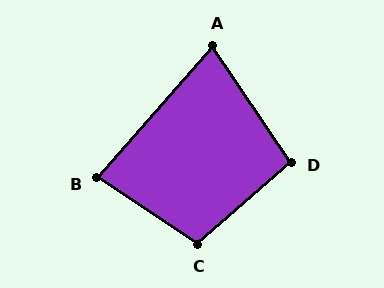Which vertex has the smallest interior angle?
A, at approximately 75 degrees.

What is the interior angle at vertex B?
Approximately 82 degrees (acute).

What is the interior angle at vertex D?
Approximately 98 degrees (obtuse).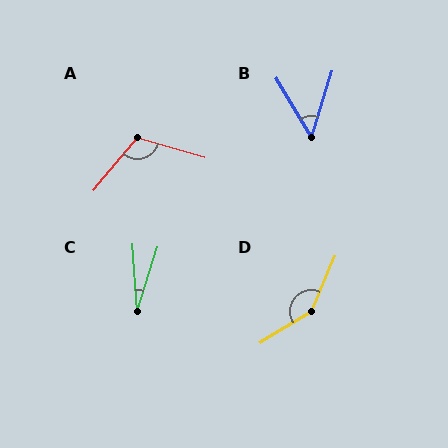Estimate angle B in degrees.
Approximately 49 degrees.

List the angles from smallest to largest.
C (21°), B (49°), A (114°), D (144°).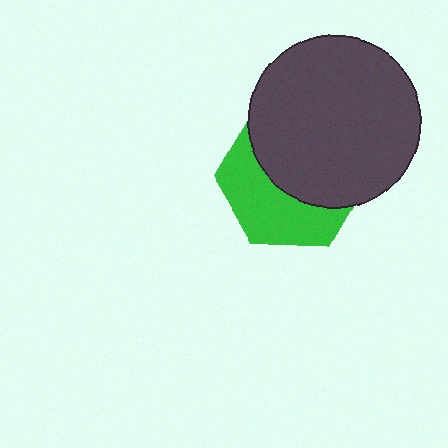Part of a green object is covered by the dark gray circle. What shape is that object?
It is a hexagon.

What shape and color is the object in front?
The object in front is a dark gray circle.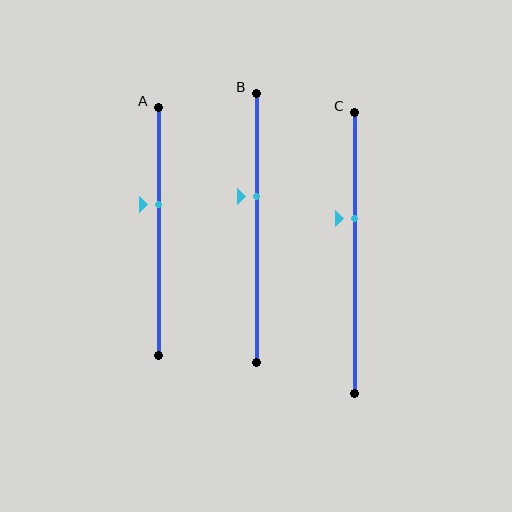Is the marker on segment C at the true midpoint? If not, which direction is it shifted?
No, the marker on segment C is shifted upward by about 12% of the segment length.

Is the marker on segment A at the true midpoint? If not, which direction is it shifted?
No, the marker on segment A is shifted upward by about 11% of the segment length.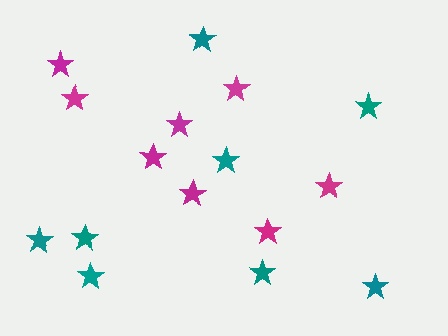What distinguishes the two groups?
There are 2 groups: one group of magenta stars (8) and one group of teal stars (8).